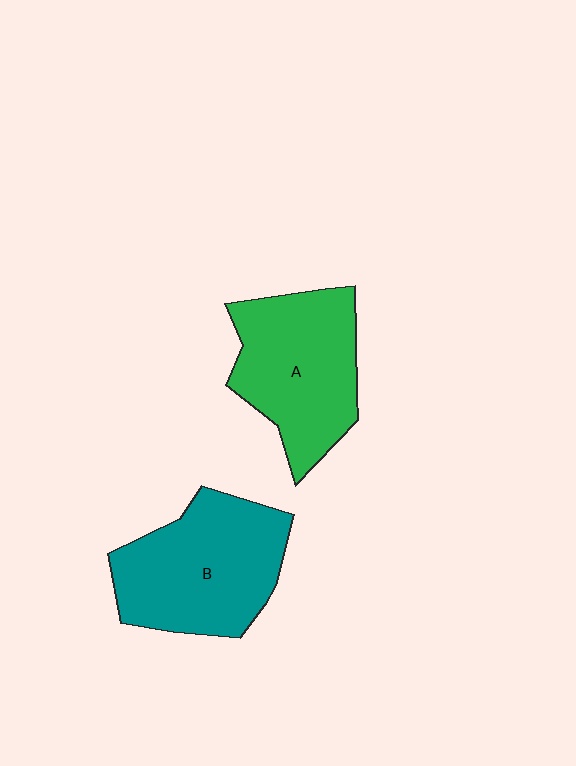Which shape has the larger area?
Shape B (teal).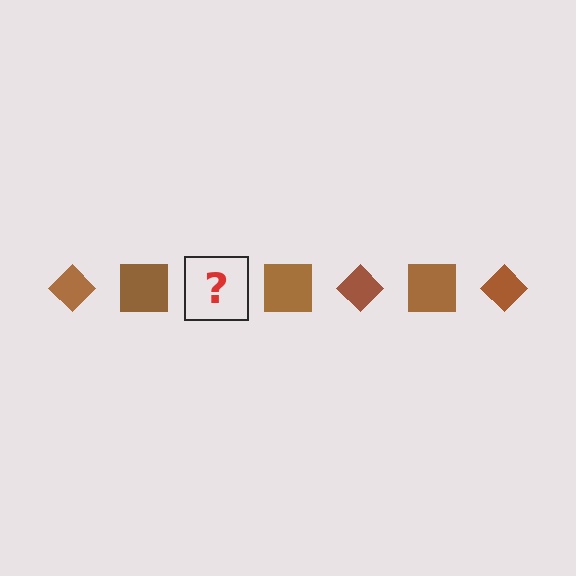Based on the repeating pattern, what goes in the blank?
The blank should be a brown diamond.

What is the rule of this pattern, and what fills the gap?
The rule is that the pattern cycles through diamond, square shapes in brown. The gap should be filled with a brown diamond.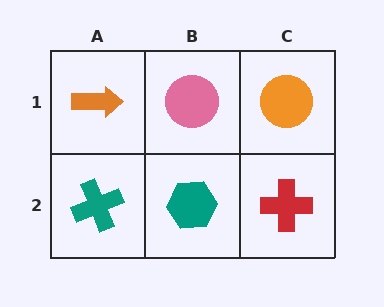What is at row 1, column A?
An orange arrow.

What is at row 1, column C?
An orange circle.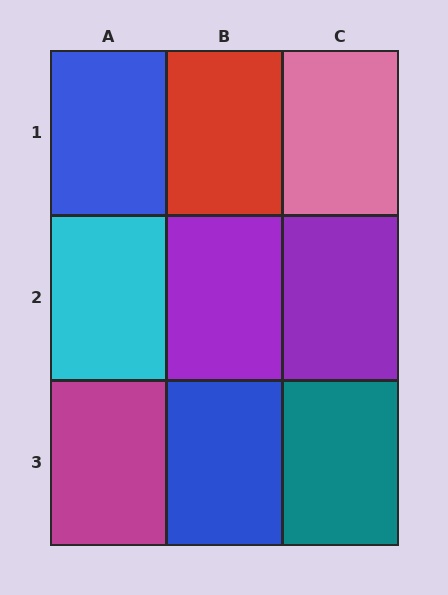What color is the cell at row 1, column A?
Blue.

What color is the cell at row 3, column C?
Teal.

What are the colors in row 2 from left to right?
Cyan, purple, purple.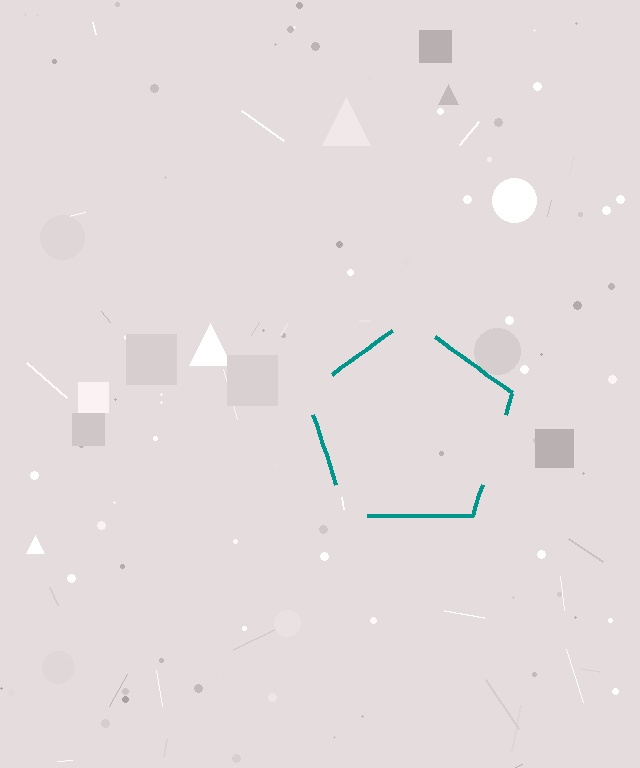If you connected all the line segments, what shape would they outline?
They would outline a pentagon.